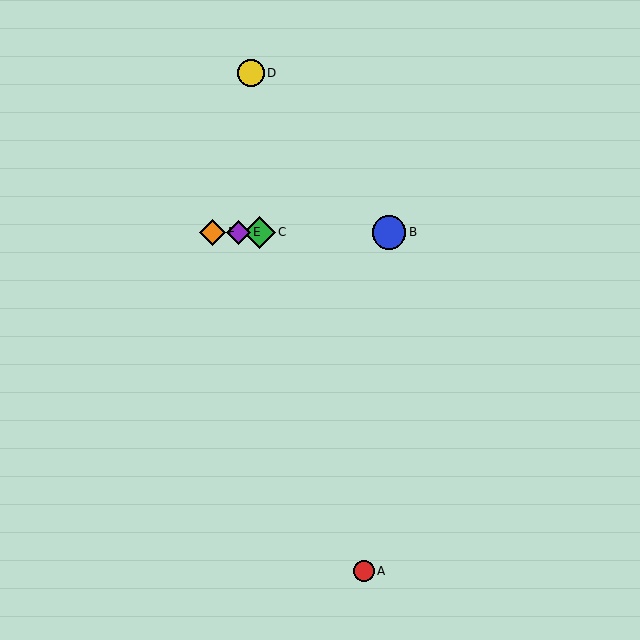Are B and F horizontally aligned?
Yes, both are at y≈232.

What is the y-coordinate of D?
Object D is at y≈73.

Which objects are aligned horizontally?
Objects B, C, E, F are aligned horizontally.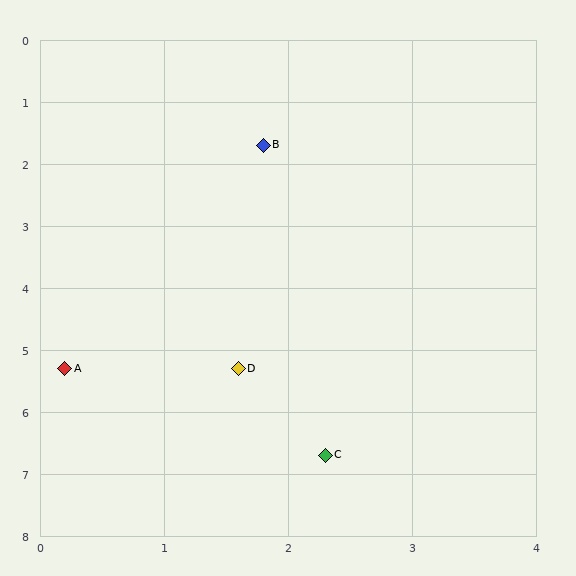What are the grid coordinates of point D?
Point D is at approximately (1.6, 5.3).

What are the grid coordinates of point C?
Point C is at approximately (2.3, 6.7).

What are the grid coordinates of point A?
Point A is at approximately (0.2, 5.3).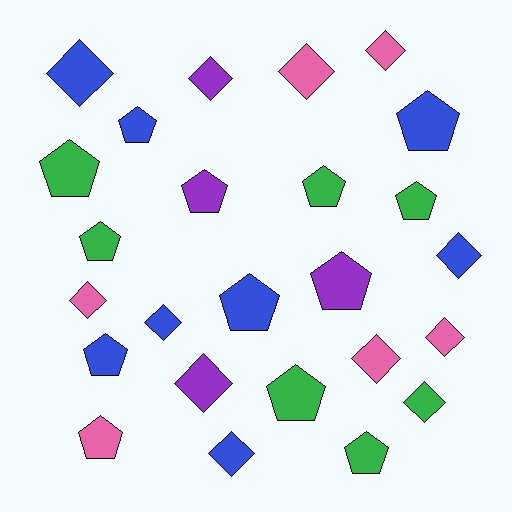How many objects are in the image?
There are 25 objects.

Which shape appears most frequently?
Pentagon, with 13 objects.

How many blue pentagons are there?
There are 4 blue pentagons.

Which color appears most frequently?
Blue, with 8 objects.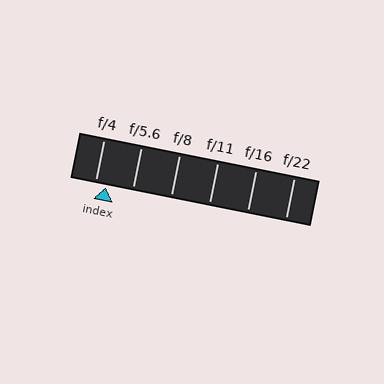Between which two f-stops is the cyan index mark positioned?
The index mark is between f/4 and f/5.6.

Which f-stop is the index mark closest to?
The index mark is closest to f/4.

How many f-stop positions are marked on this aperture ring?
There are 6 f-stop positions marked.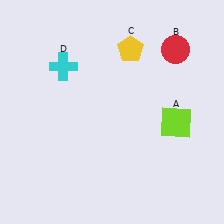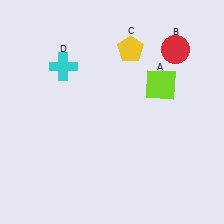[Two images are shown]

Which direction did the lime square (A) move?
The lime square (A) moved up.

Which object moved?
The lime square (A) moved up.